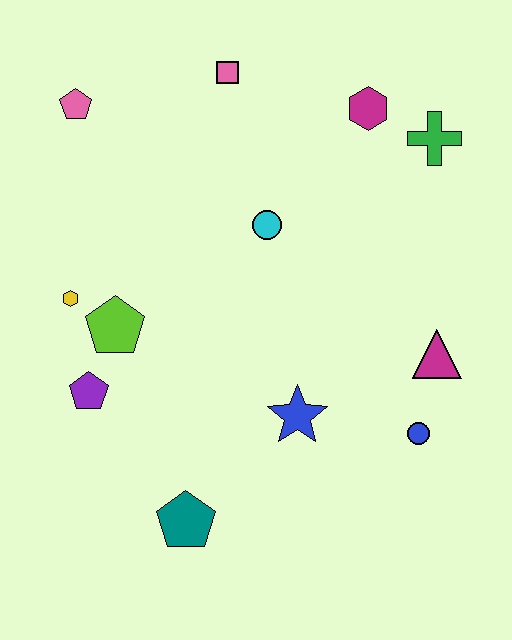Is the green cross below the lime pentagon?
No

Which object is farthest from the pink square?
The teal pentagon is farthest from the pink square.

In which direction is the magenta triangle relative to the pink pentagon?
The magenta triangle is to the right of the pink pentagon.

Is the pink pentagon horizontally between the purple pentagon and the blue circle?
No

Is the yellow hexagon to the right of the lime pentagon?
No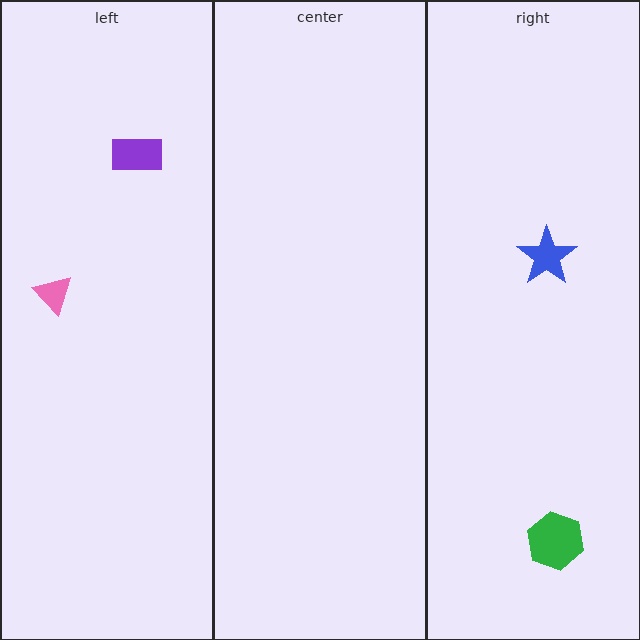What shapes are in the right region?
The blue star, the green hexagon.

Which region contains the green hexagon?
The right region.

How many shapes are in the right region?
2.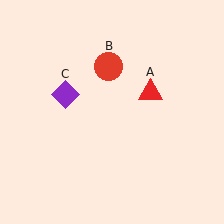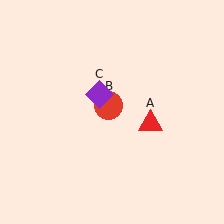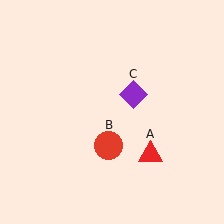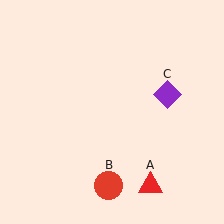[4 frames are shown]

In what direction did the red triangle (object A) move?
The red triangle (object A) moved down.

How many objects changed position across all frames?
3 objects changed position: red triangle (object A), red circle (object B), purple diamond (object C).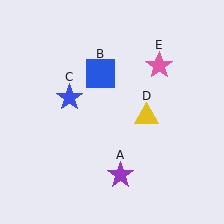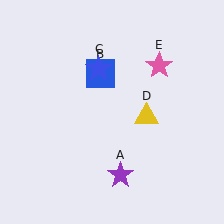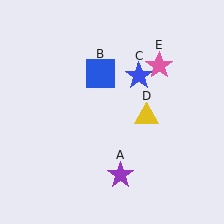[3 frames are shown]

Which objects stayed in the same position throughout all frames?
Purple star (object A) and blue square (object B) and yellow triangle (object D) and pink star (object E) remained stationary.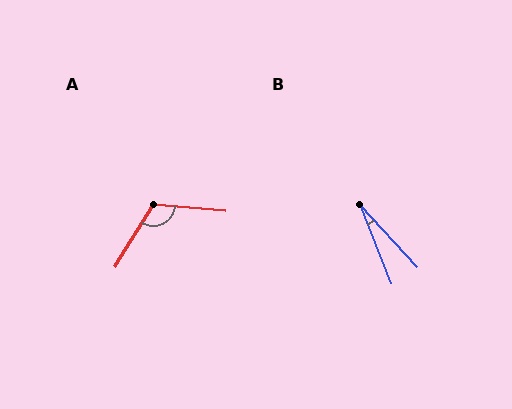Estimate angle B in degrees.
Approximately 21 degrees.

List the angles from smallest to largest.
B (21°), A (118°).